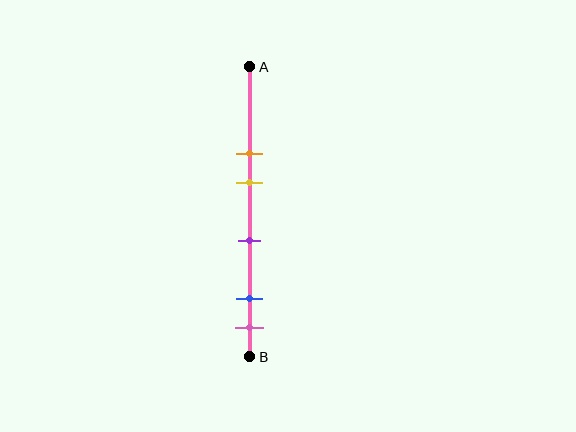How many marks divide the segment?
There are 5 marks dividing the segment.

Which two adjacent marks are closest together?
The blue and pink marks are the closest adjacent pair.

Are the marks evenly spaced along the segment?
No, the marks are not evenly spaced.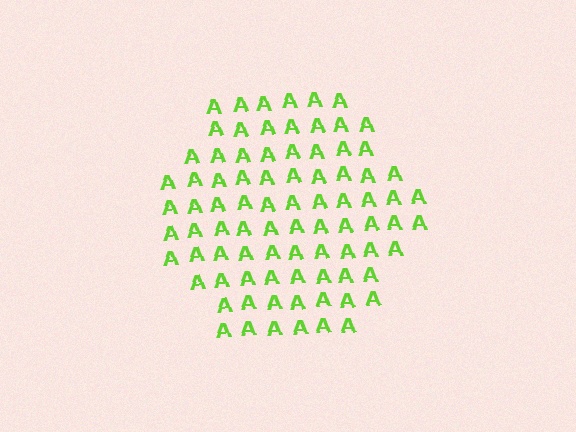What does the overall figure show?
The overall figure shows a hexagon.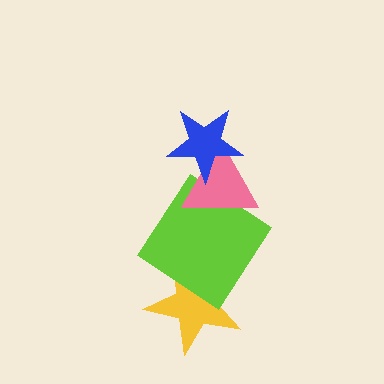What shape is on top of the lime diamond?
The pink triangle is on top of the lime diamond.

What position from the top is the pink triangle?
The pink triangle is 2nd from the top.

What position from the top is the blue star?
The blue star is 1st from the top.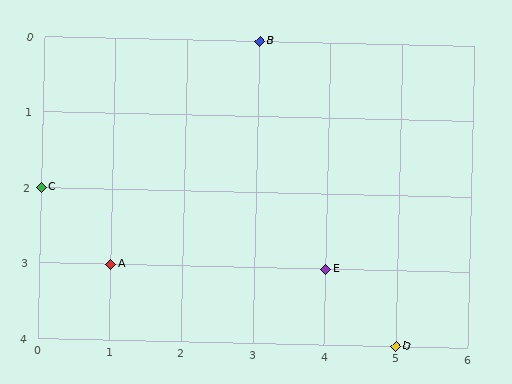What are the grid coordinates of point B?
Point B is at grid coordinates (3, 0).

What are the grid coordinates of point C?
Point C is at grid coordinates (0, 2).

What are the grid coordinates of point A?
Point A is at grid coordinates (1, 3).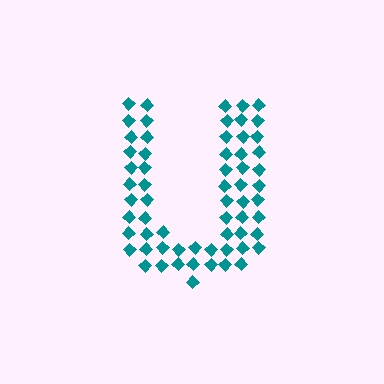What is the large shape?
The large shape is the letter U.